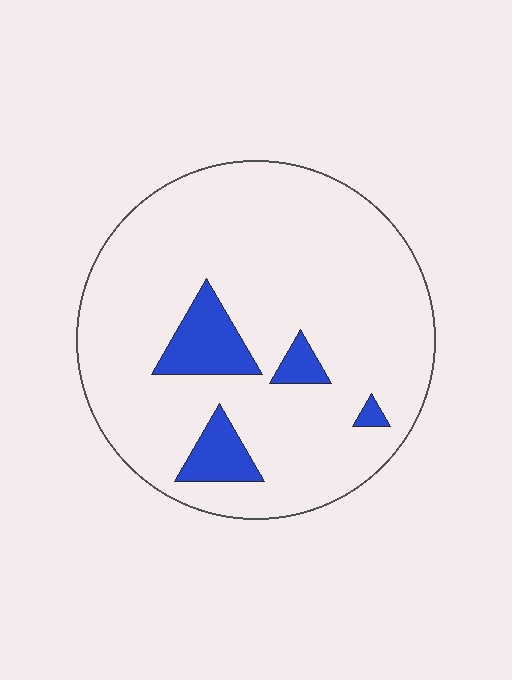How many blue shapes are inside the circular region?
4.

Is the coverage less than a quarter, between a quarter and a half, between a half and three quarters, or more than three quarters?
Less than a quarter.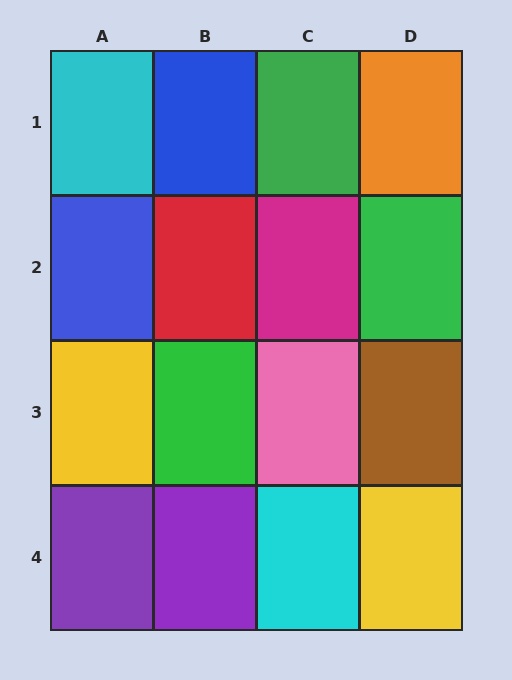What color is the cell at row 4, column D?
Yellow.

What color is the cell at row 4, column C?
Cyan.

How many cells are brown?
1 cell is brown.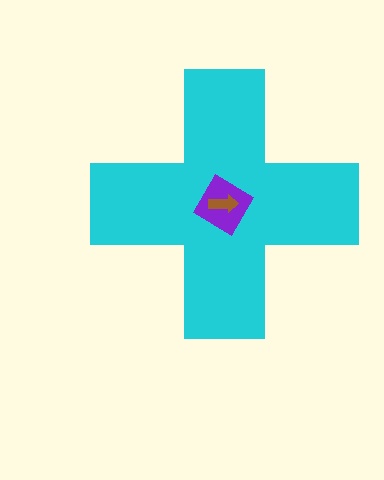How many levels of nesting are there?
3.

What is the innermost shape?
The brown arrow.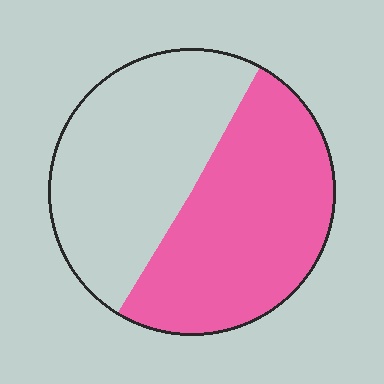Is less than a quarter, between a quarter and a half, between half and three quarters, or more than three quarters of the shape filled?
Between half and three quarters.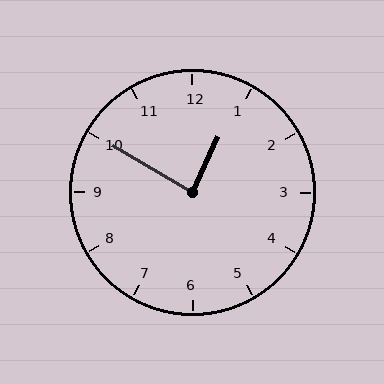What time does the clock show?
12:50.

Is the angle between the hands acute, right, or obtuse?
It is right.